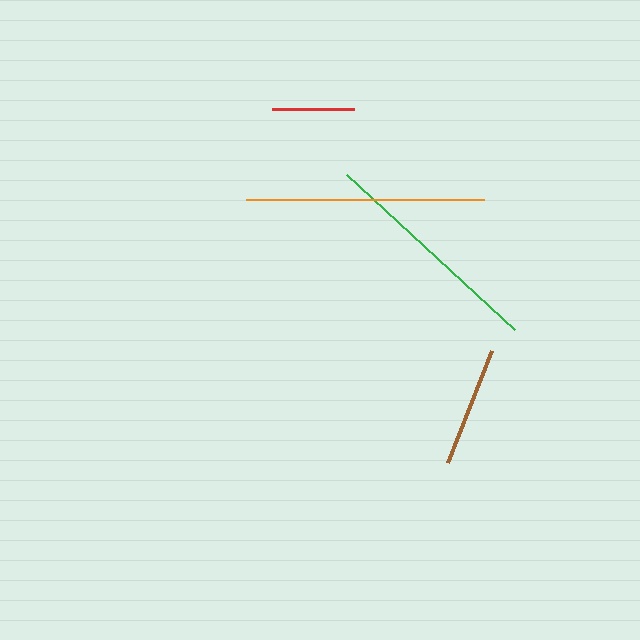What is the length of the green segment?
The green segment is approximately 228 pixels long.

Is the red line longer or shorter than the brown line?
The brown line is longer than the red line.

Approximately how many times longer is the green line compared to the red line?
The green line is approximately 2.8 times the length of the red line.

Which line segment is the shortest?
The red line is the shortest at approximately 82 pixels.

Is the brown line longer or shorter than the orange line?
The orange line is longer than the brown line.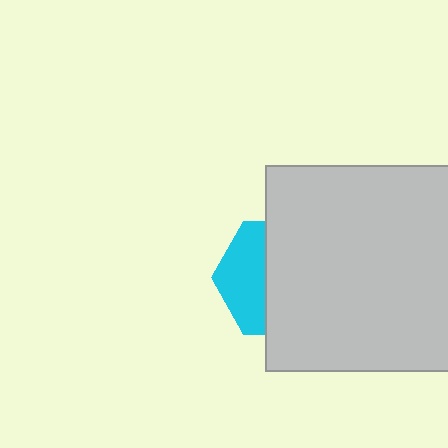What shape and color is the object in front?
The object in front is a light gray square.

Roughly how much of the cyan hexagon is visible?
A small part of it is visible (roughly 39%).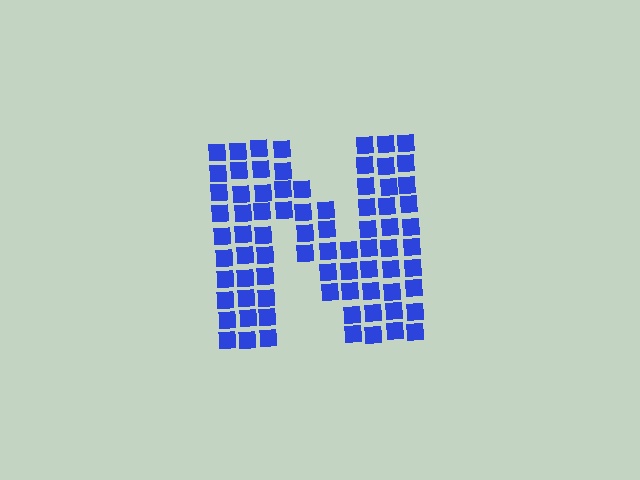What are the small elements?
The small elements are squares.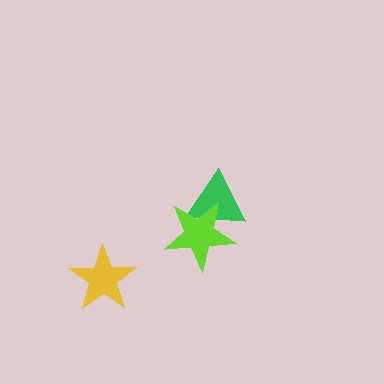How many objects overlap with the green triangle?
1 object overlaps with the green triangle.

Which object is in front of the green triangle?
The lime star is in front of the green triangle.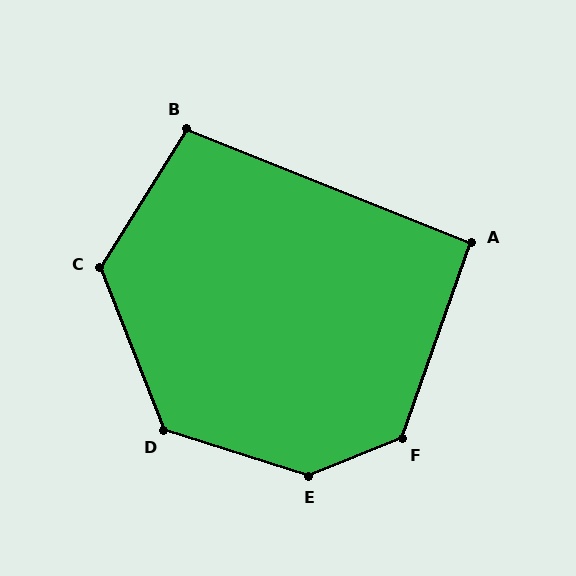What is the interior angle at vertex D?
Approximately 129 degrees (obtuse).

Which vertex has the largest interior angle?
E, at approximately 141 degrees.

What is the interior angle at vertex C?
Approximately 127 degrees (obtuse).